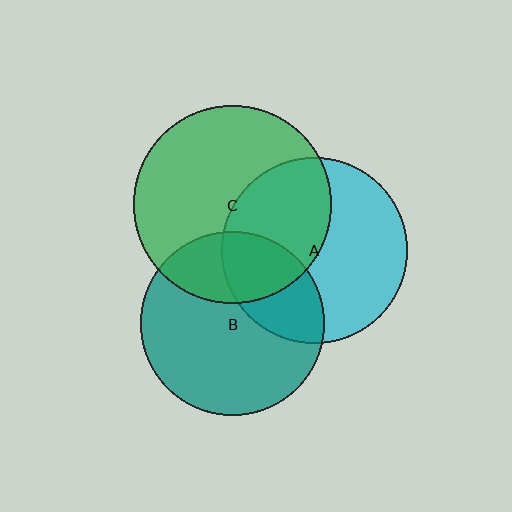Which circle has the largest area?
Circle C (green).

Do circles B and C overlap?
Yes.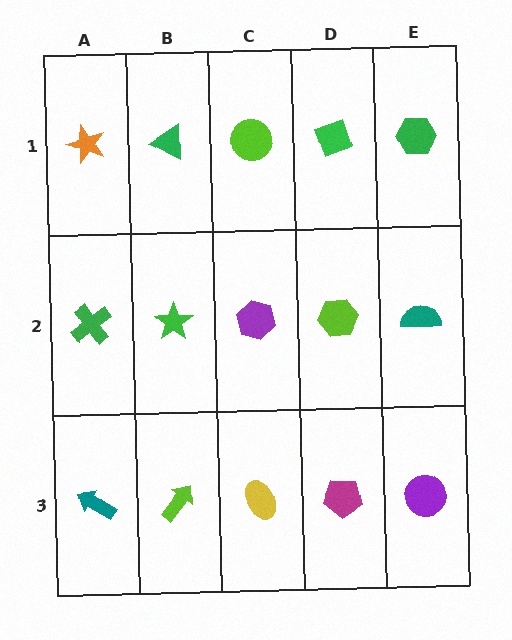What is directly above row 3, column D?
A lime hexagon.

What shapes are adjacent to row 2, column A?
An orange star (row 1, column A), a teal arrow (row 3, column A), a green star (row 2, column B).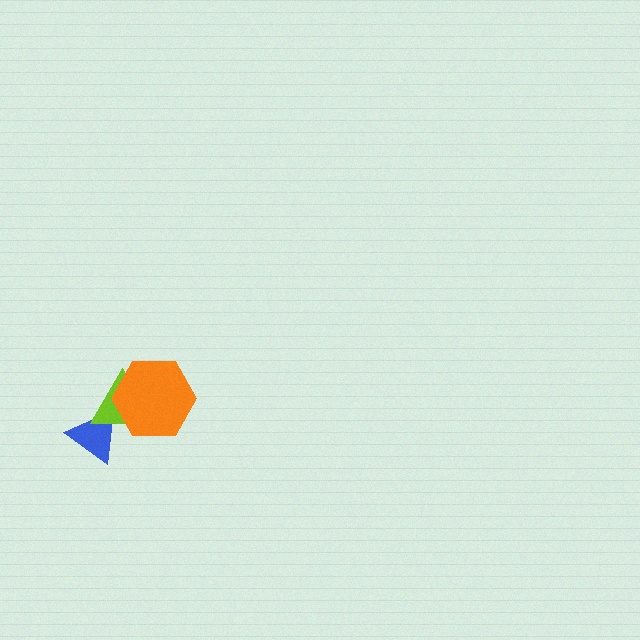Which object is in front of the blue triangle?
The lime triangle is in front of the blue triangle.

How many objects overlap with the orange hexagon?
1 object overlaps with the orange hexagon.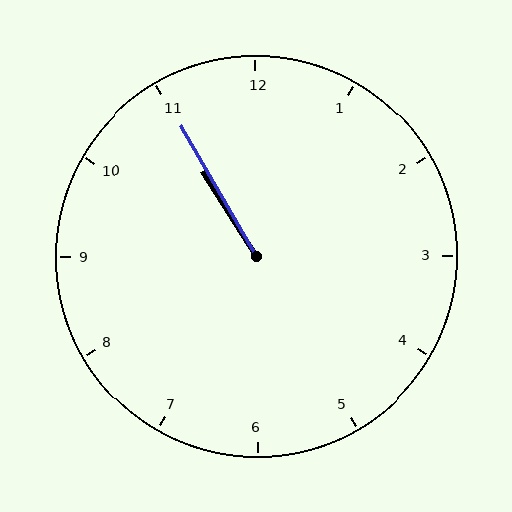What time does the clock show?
10:55.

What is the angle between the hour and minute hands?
Approximately 2 degrees.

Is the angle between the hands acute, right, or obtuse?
It is acute.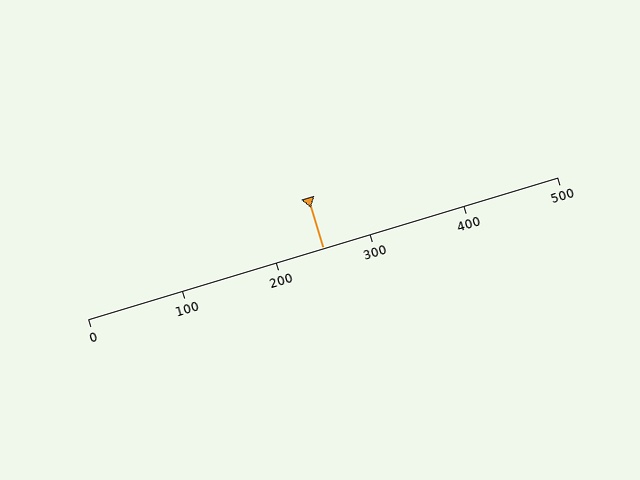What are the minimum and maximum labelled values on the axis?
The axis runs from 0 to 500.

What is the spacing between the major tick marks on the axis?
The major ticks are spaced 100 apart.